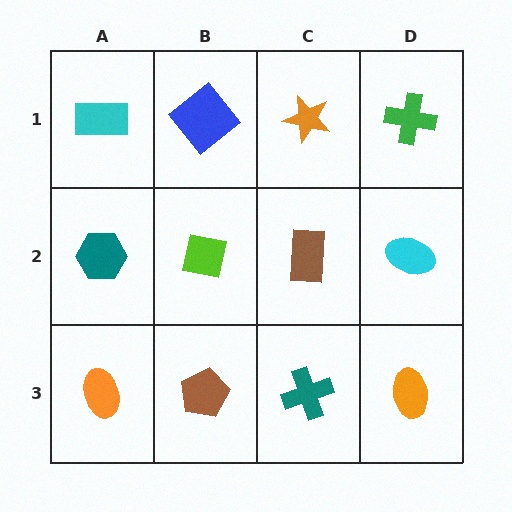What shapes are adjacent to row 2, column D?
A green cross (row 1, column D), an orange ellipse (row 3, column D), a brown rectangle (row 2, column C).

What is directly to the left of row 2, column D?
A brown rectangle.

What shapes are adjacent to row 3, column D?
A cyan ellipse (row 2, column D), a teal cross (row 3, column C).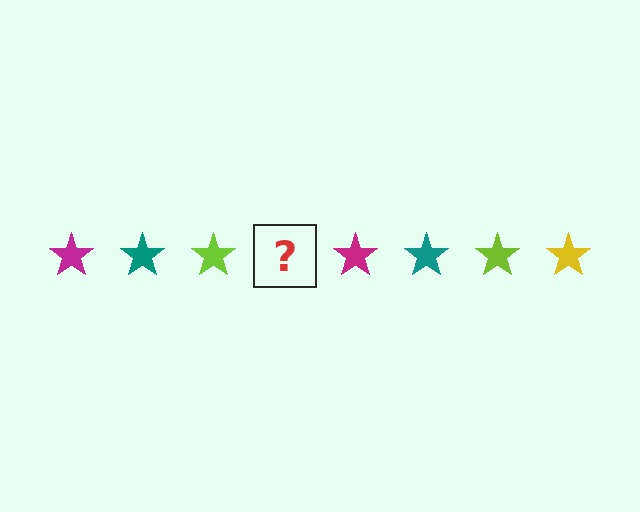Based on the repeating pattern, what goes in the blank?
The blank should be a yellow star.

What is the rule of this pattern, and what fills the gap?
The rule is that the pattern cycles through magenta, teal, lime, yellow stars. The gap should be filled with a yellow star.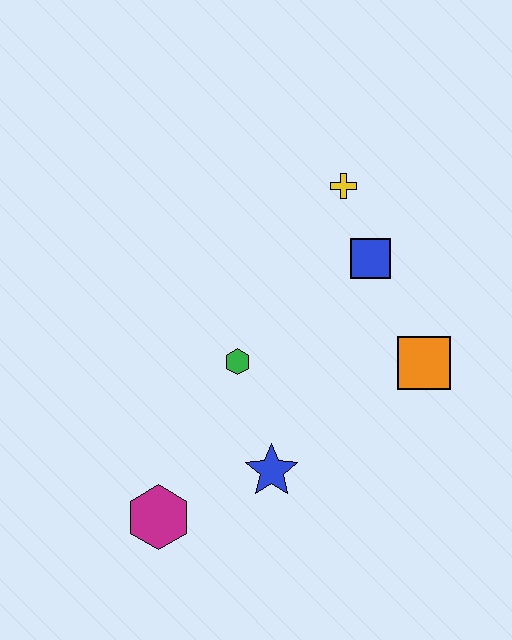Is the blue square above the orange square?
Yes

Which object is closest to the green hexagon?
The blue star is closest to the green hexagon.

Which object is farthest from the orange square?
The magenta hexagon is farthest from the orange square.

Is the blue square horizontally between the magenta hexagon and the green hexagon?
No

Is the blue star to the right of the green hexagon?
Yes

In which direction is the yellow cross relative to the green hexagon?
The yellow cross is above the green hexagon.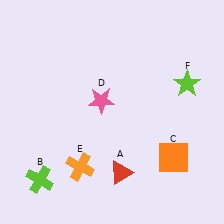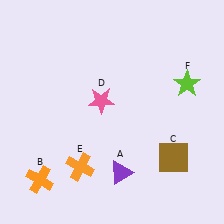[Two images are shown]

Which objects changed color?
A changed from red to purple. B changed from lime to orange. C changed from orange to brown.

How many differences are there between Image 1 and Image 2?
There are 3 differences between the two images.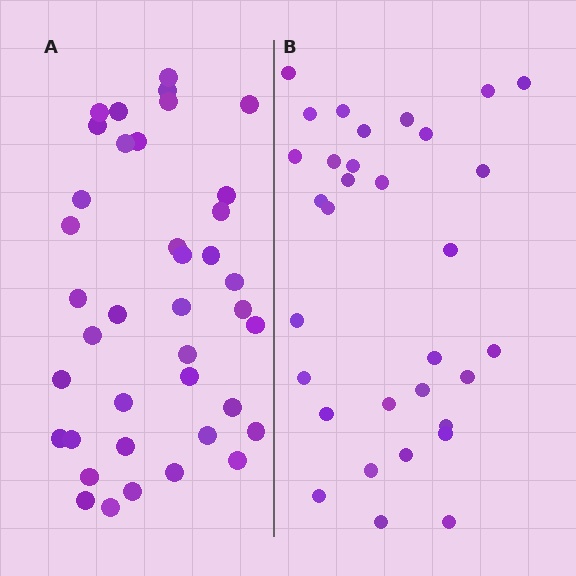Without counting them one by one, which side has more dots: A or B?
Region A (the left region) has more dots.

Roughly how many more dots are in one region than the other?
Region A has roughly 8 or so more dots than region B.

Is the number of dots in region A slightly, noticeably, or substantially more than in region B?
Region A has only slightly more — the two regions are fairly close. The ratio is roughly 1.2 to 1.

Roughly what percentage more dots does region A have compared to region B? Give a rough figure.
About 20% more.